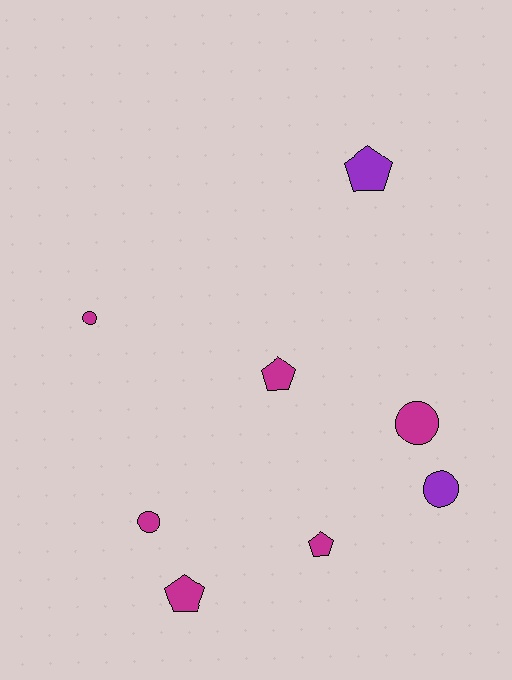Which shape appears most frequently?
Circle, with 4 objects.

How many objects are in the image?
There are 8 objects.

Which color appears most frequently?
Magenta, with 6 objects.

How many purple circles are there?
There is 1 purple circle.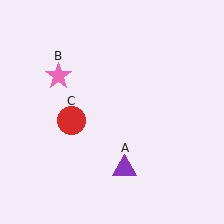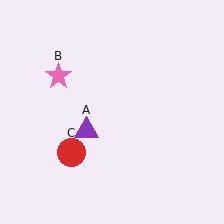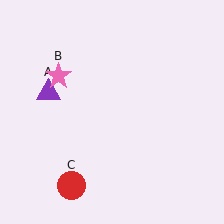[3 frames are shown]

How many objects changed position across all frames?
2 objects changed position: purple triangle (object A), red circle (object C).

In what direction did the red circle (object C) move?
The red circle (object C) moved down.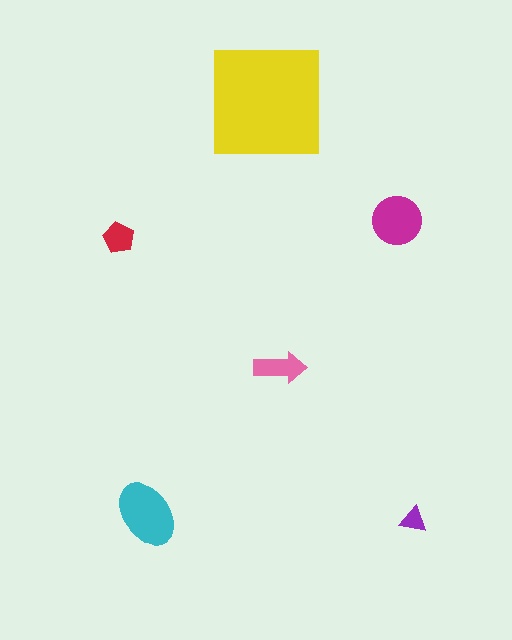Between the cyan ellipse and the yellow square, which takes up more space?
The yellow square.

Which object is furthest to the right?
The purple triangle is rightmost.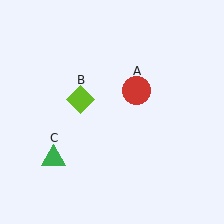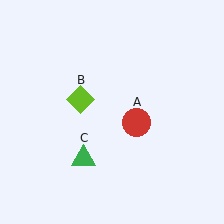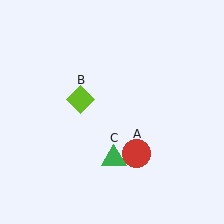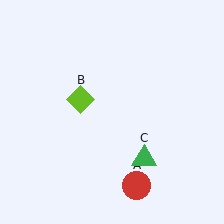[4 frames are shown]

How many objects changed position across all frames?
2 objects changed position: red circle (object A), green triangle (object C).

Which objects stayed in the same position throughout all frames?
Lime diamond (object B) remained stationary.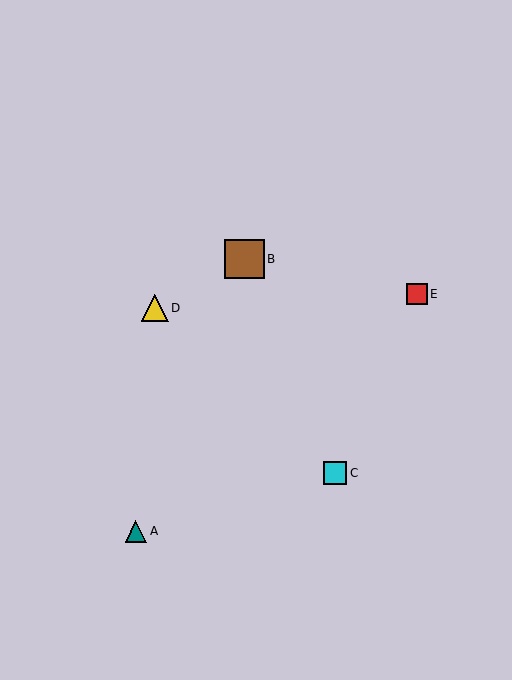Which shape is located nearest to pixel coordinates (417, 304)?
The red square (labeled E) at (417, 294) is nearest to that location.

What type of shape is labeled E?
Shape E is a red square.